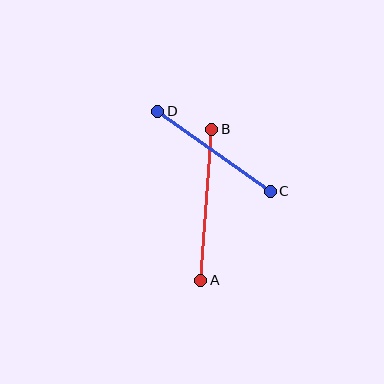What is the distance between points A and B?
The distance is approximately 152 pixels.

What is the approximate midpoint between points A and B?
The midpoint is at approximately (206, 205) pixels.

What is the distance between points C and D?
The distance is approximately 138 pixels.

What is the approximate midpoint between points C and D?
The midpoint is at approximately (214, 151) pixels.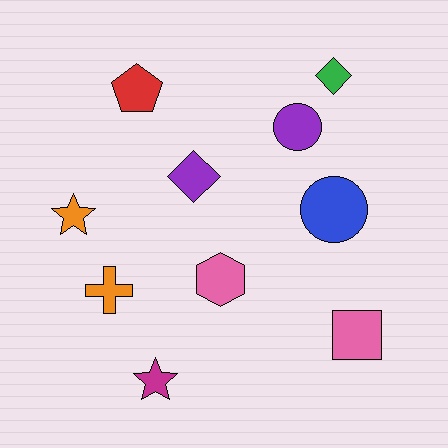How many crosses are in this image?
There is 1 cross.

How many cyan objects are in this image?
There are no cyan objects.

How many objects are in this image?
There are 10 objects.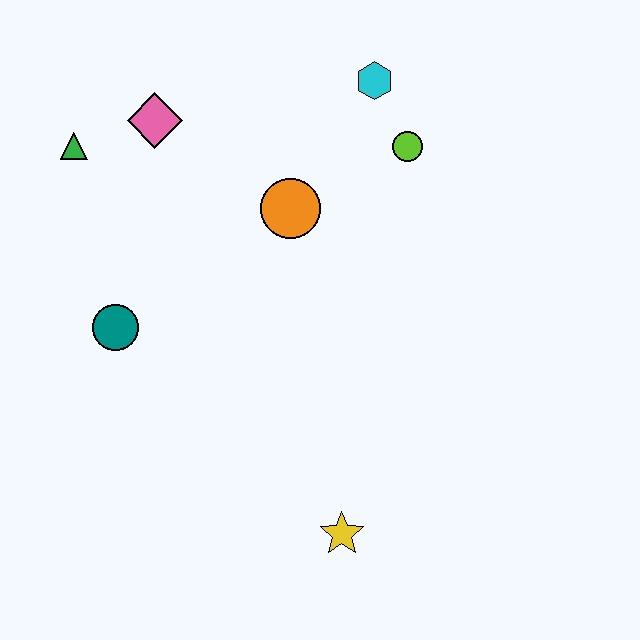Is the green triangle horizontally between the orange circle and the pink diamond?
No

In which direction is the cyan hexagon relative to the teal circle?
The cyan hexagon is to the right of the teal circle.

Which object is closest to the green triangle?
The pink diamond is closest to the green triangle.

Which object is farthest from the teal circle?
The cyan hexagon is farthest from the teal circle.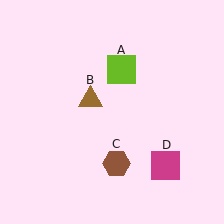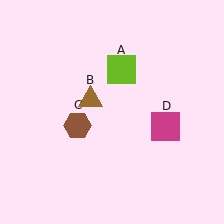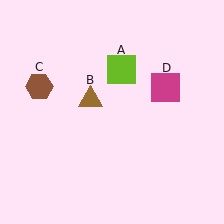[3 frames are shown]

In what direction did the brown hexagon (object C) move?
The brown hexagon (object C) moved up and to the left.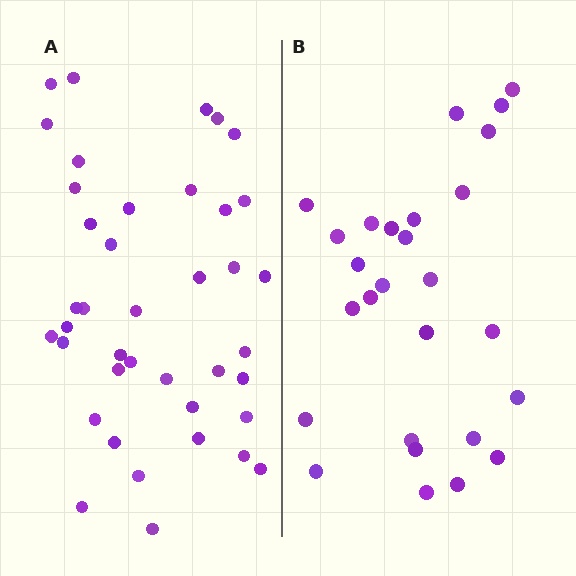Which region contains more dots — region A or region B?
Region A (the left region) has more dots.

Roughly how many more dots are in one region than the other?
Region A has approximately 15 more dots than region B.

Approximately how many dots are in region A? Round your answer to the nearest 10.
About 40 dots.